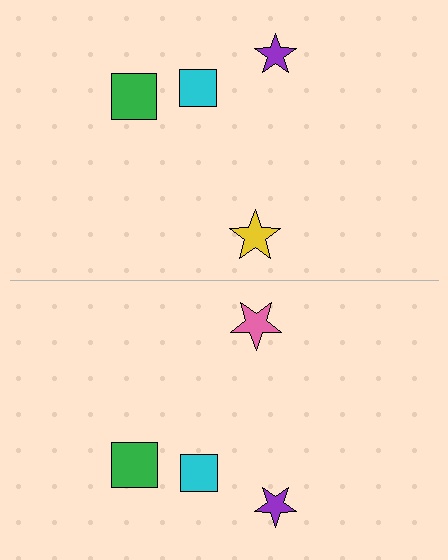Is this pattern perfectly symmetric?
No, the pattern is not perfectly symmetric. The pink star on the bottom side breaks the symmetry — its mirror counterpart is yellow.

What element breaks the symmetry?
The pink star on the bottom side breaks the symmetry — its mirror counterpart is yellow.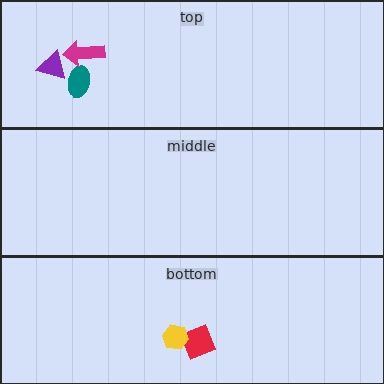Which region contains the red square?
The bottom region.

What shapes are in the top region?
The teal ellipse, the magenta arrow, the purple triangle.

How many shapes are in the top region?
3.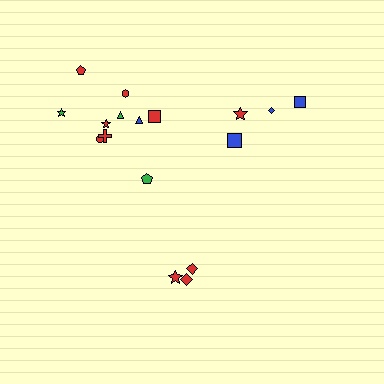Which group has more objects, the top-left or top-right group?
The top-left group.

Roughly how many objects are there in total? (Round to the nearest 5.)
Roughly 15 objects in total.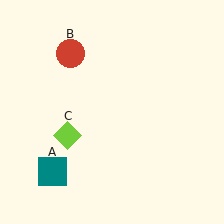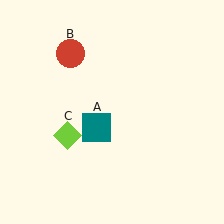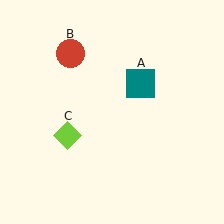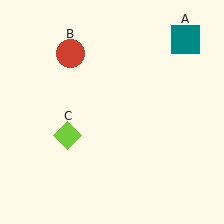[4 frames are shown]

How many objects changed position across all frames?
1 object changed position: teal square (object A).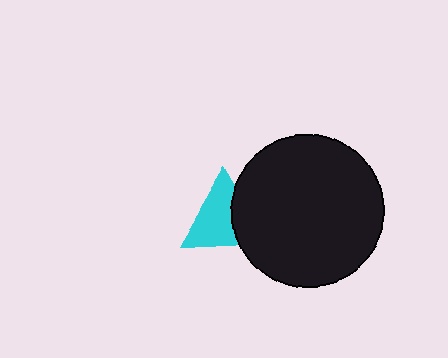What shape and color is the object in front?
The object in front is a black circle.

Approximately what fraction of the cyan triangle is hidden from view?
Roughly 34% of the cyan triangle is hidden behind the black circle.